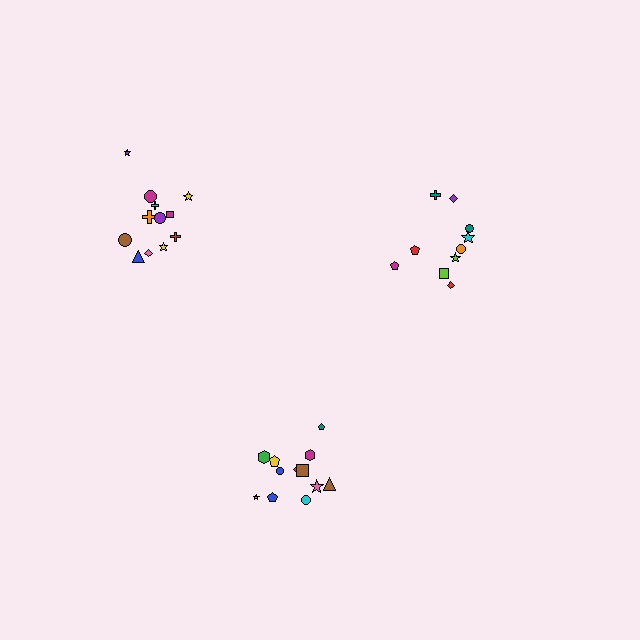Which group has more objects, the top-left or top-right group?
The top-left group.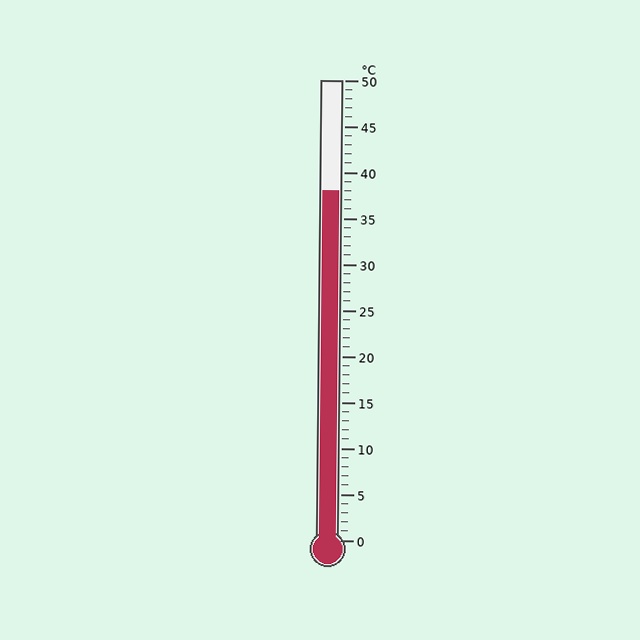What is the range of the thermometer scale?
The thermometer scale ranges from 0°C to 50°C.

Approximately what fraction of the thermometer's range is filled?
The thermometer is filled to approximately 75% of its range.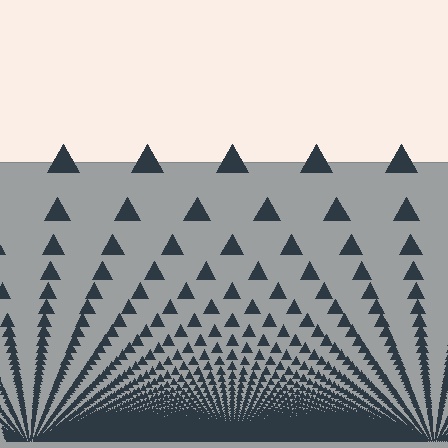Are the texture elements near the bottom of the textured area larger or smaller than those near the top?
Smaller. The gradient is inverted — elements near the bottom are smaller and denser.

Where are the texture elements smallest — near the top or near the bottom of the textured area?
Near the bottom.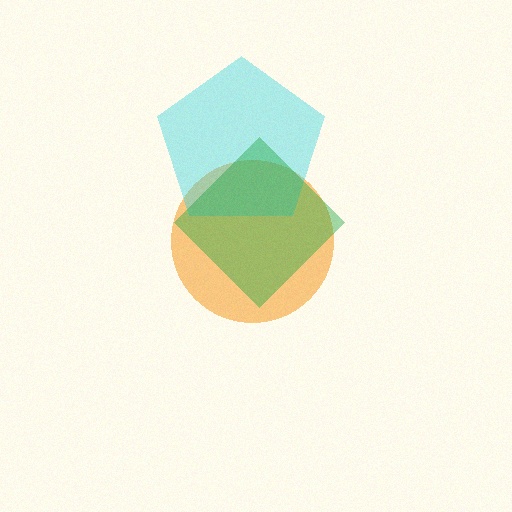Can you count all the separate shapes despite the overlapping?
Yes, there are 3 separate shapes.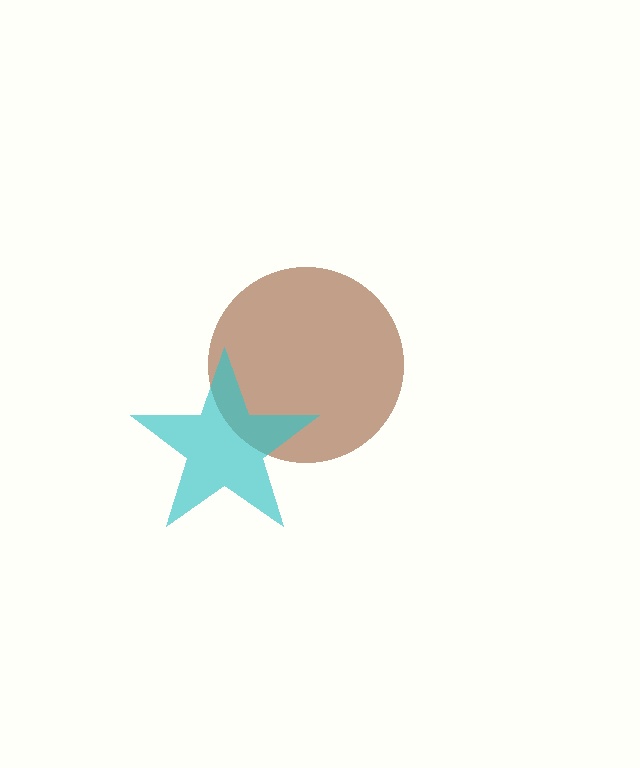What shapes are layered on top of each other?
The layered shapes are: a brown circle, a cyan star.